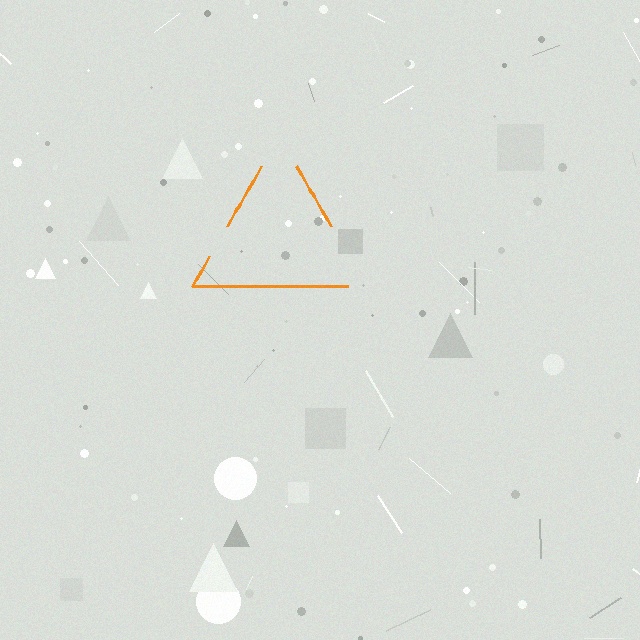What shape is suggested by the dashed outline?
The dashed outline suggests a triangle.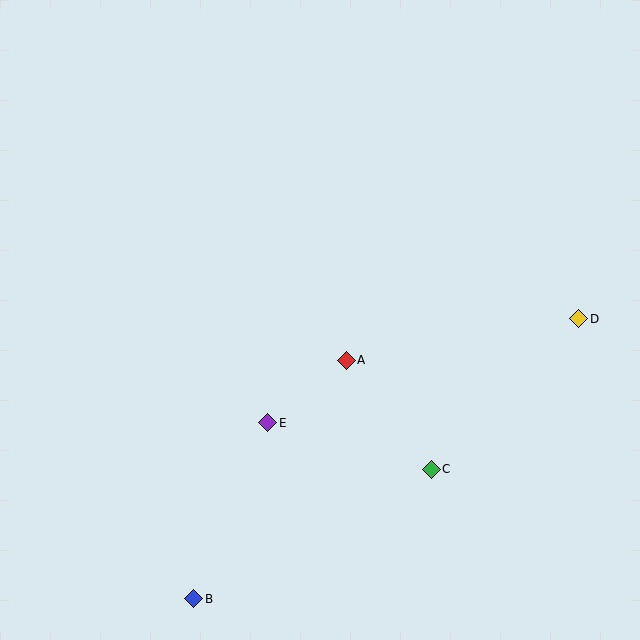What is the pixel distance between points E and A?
The distance between E and A is 100 pixels.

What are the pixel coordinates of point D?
Point D is at (579, 319).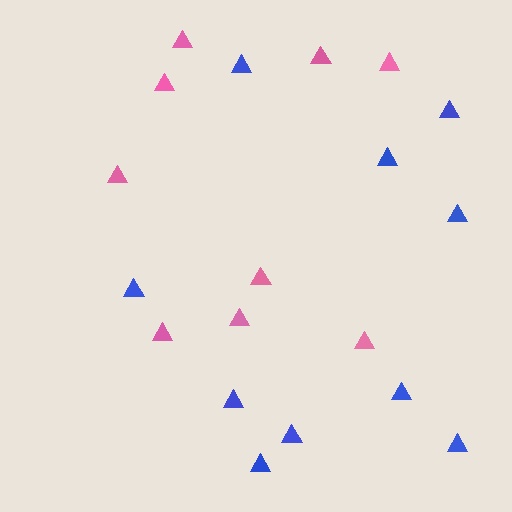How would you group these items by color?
There are 2 groups: one group of pink triangles (9) and one group of blue triangles (10).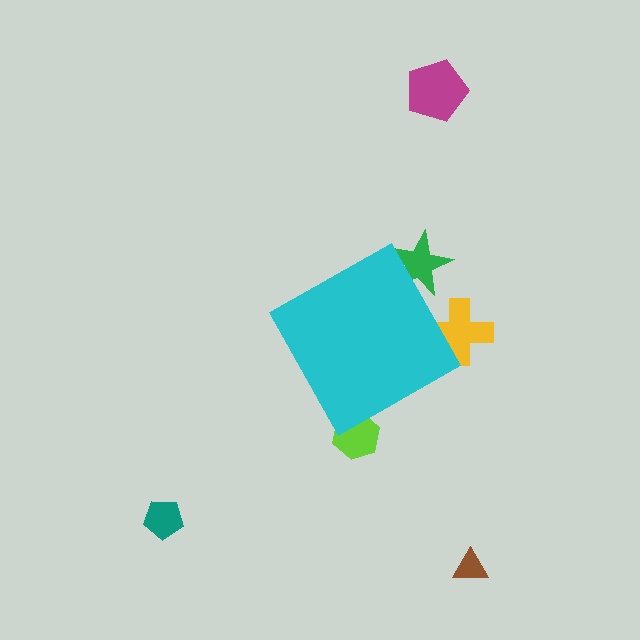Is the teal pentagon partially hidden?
No, the teal pentagon is fully visible.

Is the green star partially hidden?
Yes, the green star is partially hidden behind the cyan diamond.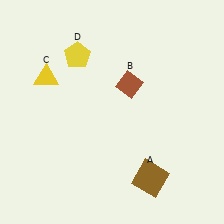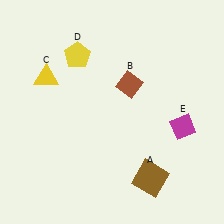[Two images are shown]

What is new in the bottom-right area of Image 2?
A magenta diamond (E) was added in the bottom-right area of Image 2.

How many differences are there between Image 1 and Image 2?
There is 1 difference between the two images.